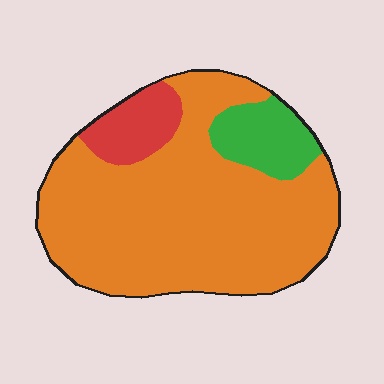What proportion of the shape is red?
Red covers about 10% of the shape.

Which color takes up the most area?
Orange, at roughly 80%.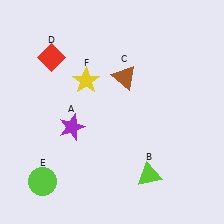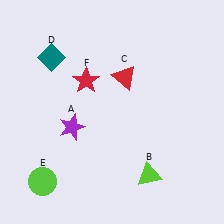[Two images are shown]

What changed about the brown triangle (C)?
In Image 1, C is brown. In Image 2, it changed to red.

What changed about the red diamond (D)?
In Image 1, D is red. In Image 2, it changed to teal.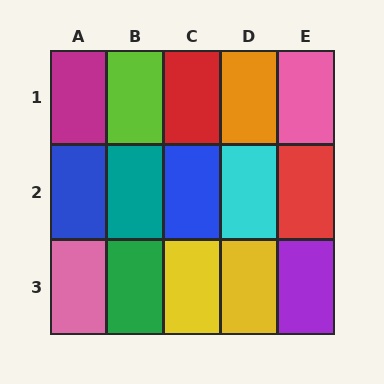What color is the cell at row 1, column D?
Orange.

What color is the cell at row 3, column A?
Pink.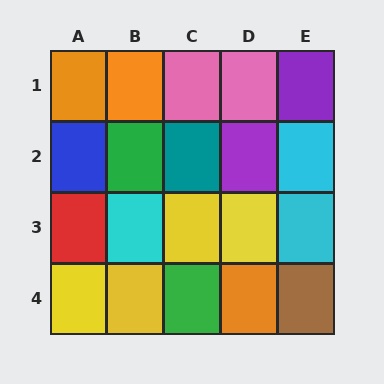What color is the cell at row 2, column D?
Purple.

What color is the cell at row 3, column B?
Cyan.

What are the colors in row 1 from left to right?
Orange, orange, pink, pink, purple.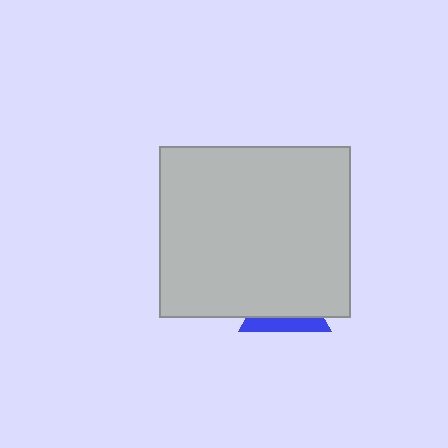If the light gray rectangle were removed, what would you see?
You would see the complete blue triangle.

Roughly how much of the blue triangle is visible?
A small part of it is visible (roughly 32%).